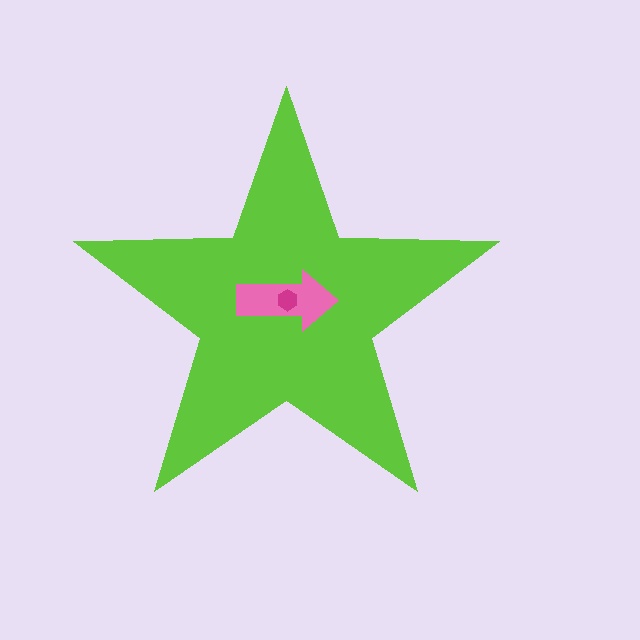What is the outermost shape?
The lime star.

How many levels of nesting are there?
3.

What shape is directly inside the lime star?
The pink arrow.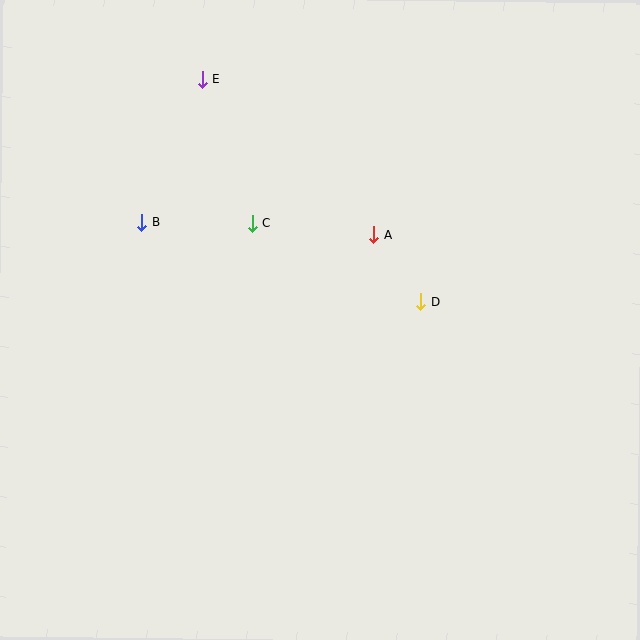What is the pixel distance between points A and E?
The distance between A and E is 232 pixels.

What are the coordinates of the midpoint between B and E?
The midpoint between B and E is at (172, 151).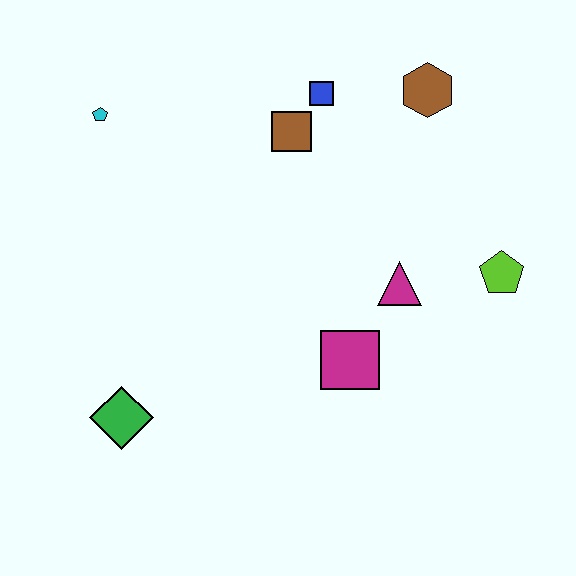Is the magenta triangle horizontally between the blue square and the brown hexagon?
Yes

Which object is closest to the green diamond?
The magenta square is closest to the green diamond.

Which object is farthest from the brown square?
The green diamond is farthest from the brown square.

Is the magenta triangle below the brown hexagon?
Yes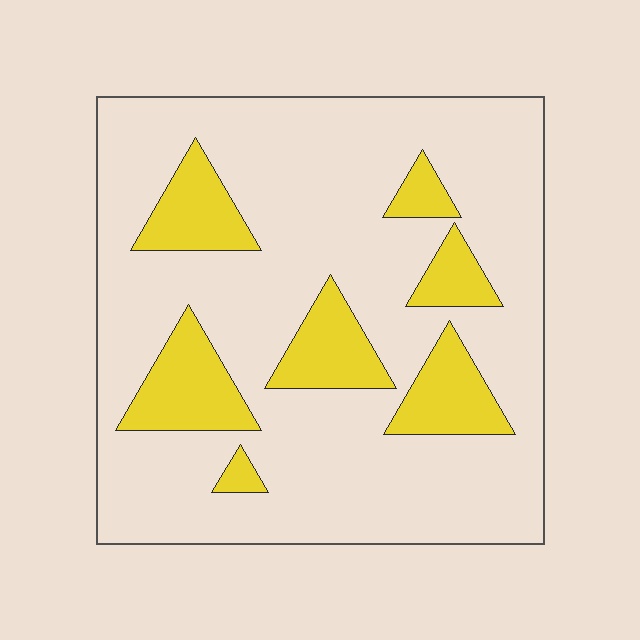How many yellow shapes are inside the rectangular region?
7.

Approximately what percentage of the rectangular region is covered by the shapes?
Approximately 20%.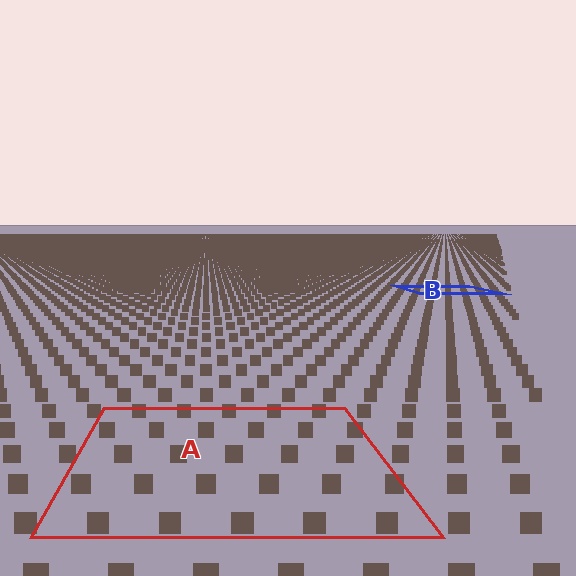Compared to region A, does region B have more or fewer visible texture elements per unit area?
Region B has more texture elements per unit area — they are packed more densely because it is farther away.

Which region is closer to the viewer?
Region A is closer. The texture elements there are larger and more spread out.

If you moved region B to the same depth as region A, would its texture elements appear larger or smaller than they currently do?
They would appear larger. At a closer depth, the same texture elements are projected at a bigger on-screen size.